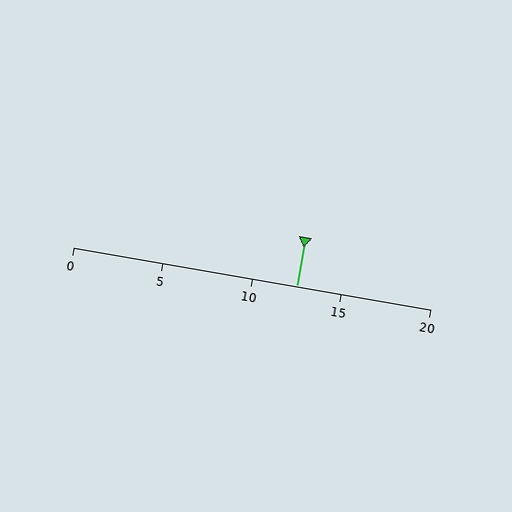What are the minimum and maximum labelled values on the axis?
The axis runs from 0 to 20.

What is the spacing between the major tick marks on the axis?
The major ticks are spaced 5 apart.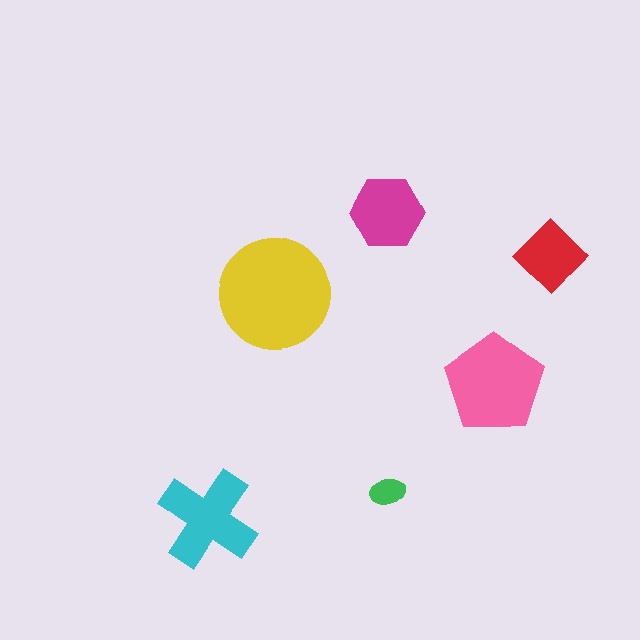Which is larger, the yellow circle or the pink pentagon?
The yellow circle.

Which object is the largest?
The yellow circle.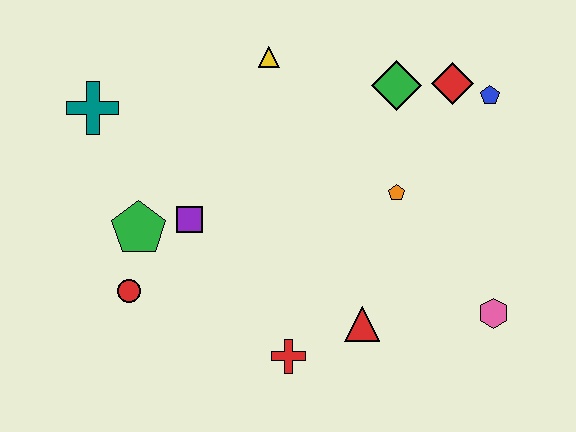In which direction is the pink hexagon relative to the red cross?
The pink hexagon is to the right of the red cross.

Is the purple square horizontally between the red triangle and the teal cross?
Yes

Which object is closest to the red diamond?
The blue pentagon is closest to the red diamond.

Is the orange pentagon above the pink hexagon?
Yes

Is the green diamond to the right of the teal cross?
Yes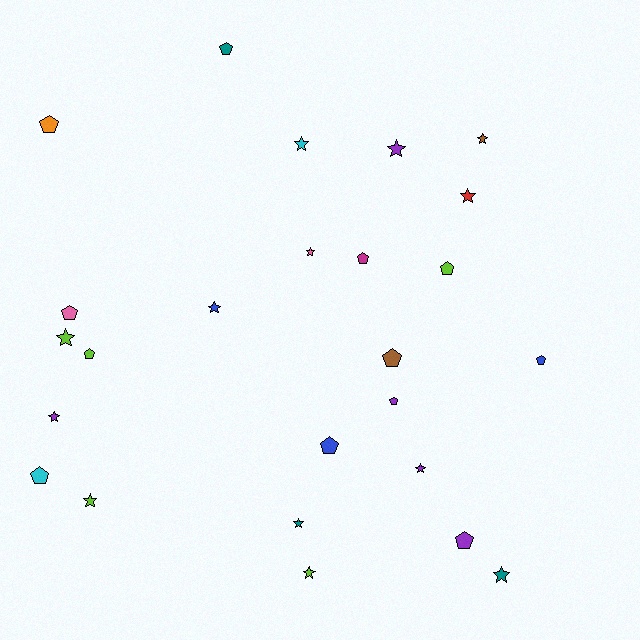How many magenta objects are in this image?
There is 1 magenta object.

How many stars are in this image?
There are 13 stars.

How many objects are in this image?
There are 25 objects.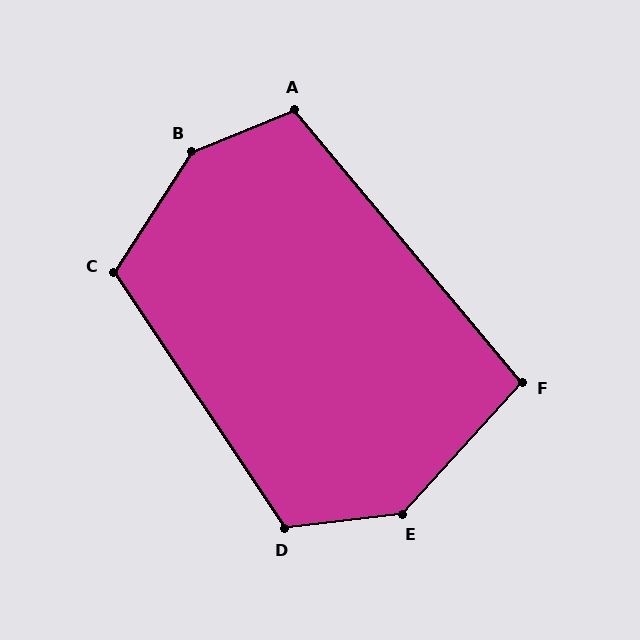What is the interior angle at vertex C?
Approximately 113 degrees (obtuse).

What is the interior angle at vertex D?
Approximately 117 degrees (obtuse).